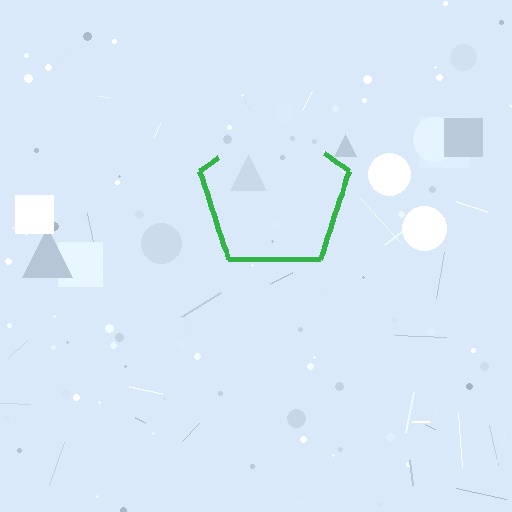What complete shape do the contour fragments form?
The contour fragments form a pentagon.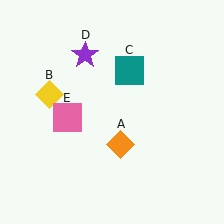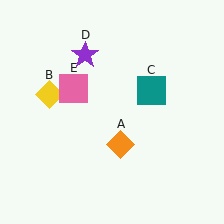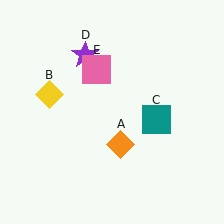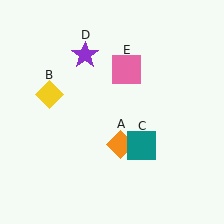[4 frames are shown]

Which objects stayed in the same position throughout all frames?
Orange diamond (object A) and yellow diamond (object B) and purple star (object D) remained stationary.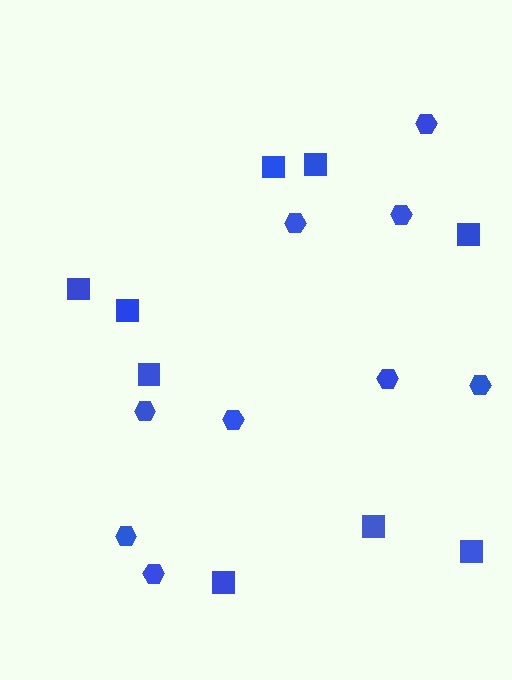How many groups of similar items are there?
There are 2 groups: one group of squares (9) and one group of hexagons (9).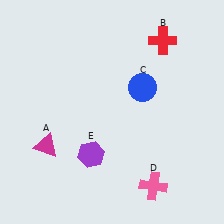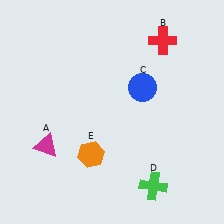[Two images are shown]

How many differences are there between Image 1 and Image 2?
There are 2 differences between the two images.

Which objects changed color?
D changed from pink to green. E changed from purple to orange.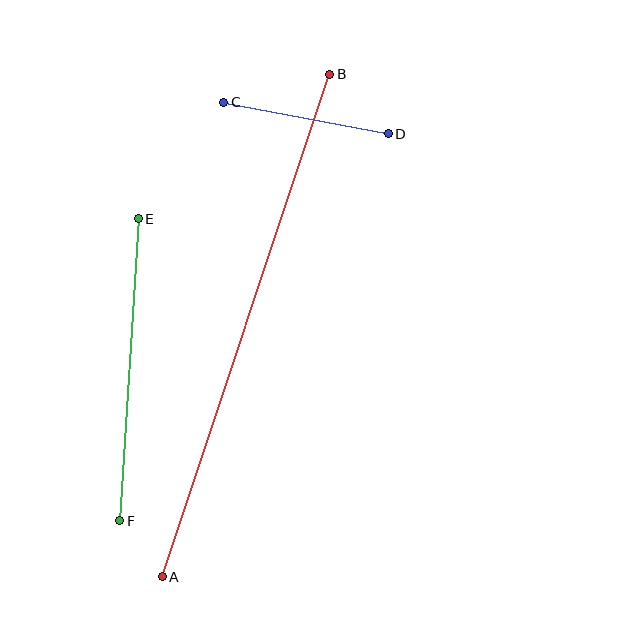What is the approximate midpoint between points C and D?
The midpoint is at approximately (306, 118) pixels.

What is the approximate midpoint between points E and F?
The midpoint is at approximately (129, 370) pixels.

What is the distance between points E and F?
The distance is approximately 303 pixels.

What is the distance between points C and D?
The distance is approximately 167 pixels.